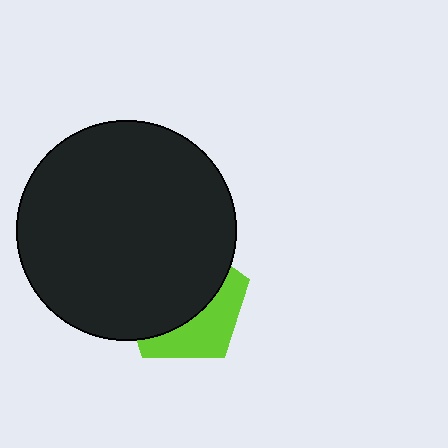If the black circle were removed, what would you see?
You would see the complete lime pentagon.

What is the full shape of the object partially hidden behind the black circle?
The partially hidden object is a lime pentagon.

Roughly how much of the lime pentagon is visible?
A small part of it is visible (roughly 37%).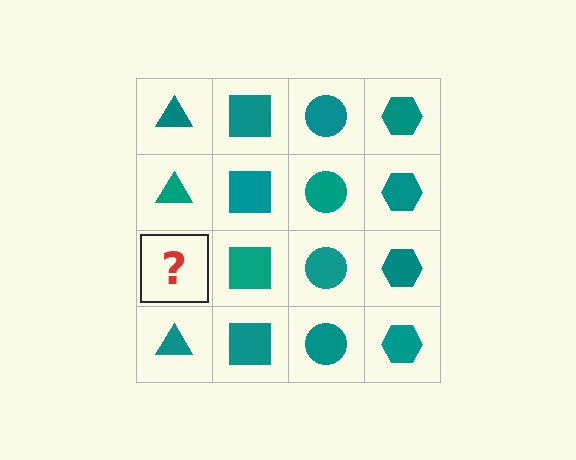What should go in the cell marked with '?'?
The missing cell should contain a teal triangle.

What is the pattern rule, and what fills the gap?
The rule is that each column has a consistent shape. The gap should be filled with a teal triangle.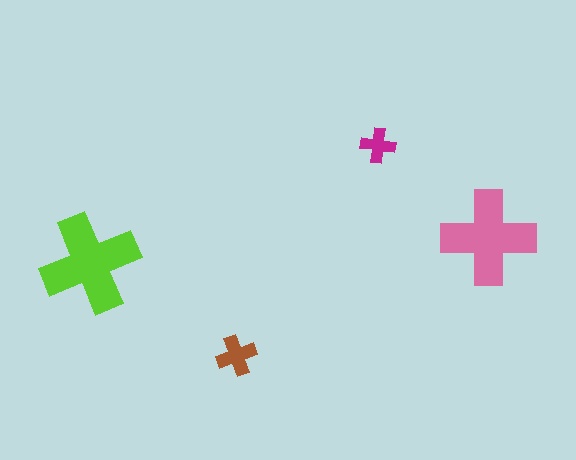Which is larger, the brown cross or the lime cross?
The lime one.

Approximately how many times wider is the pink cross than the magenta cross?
About 2.5 times wider.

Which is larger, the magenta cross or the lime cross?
The lime one.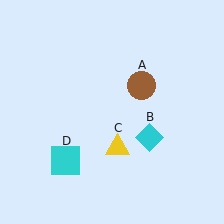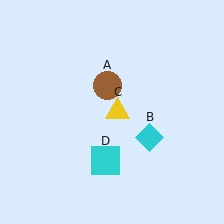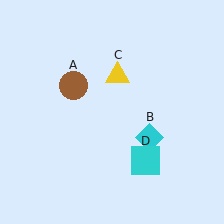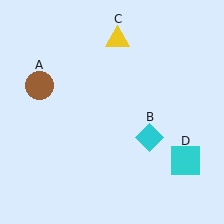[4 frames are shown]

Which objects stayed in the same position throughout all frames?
Cyan diamond (object B) remained stationary.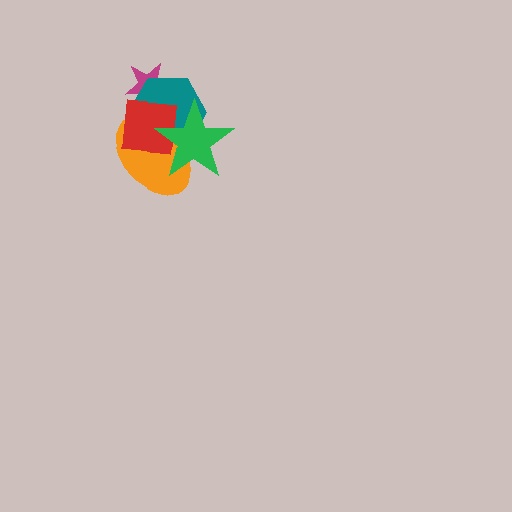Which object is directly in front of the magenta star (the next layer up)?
The teal hexagon is directly in front of the magenta star.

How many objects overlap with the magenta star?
2 objects overlap with the magenta star.